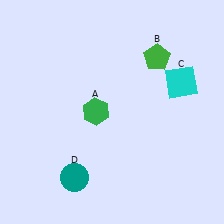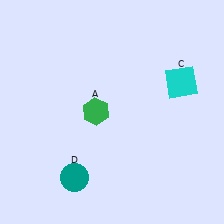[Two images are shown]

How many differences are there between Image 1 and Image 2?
There is 1 difference between the two images.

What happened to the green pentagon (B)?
The green pentagon (B) was removed in Image 2. It was in the top-right area of Image 1.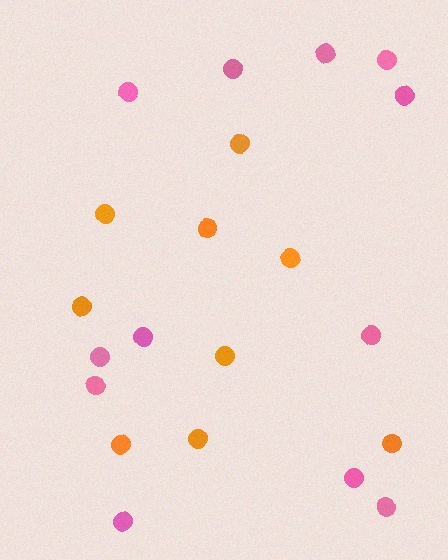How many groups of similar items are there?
There are 2 groups: one group of orange circles (9) and one group of pink circles (12).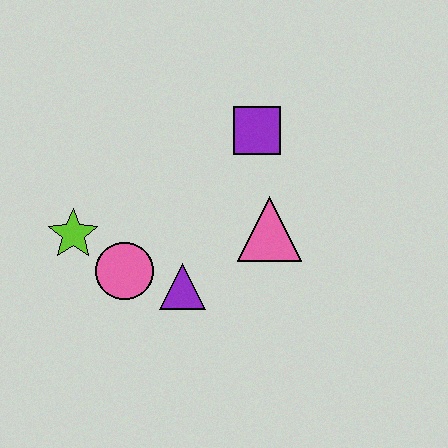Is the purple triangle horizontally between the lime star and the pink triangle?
Yes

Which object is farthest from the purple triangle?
The purple square is farthest from the purple triangle.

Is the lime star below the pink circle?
No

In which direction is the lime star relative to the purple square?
The lime star is to the left of the purple square.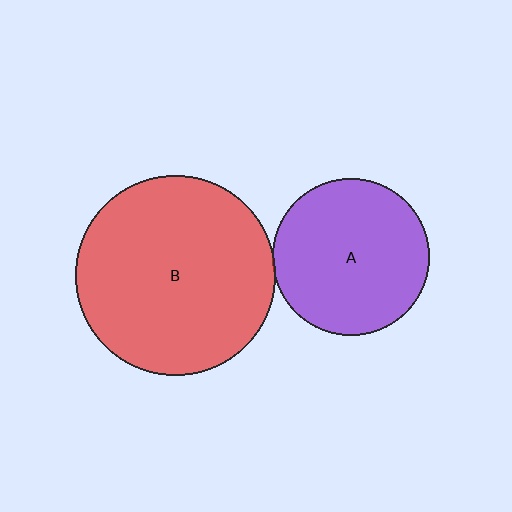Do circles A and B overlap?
Yes.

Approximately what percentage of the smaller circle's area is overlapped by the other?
Approximately 5%.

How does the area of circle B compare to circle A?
Approximately 1.6 times.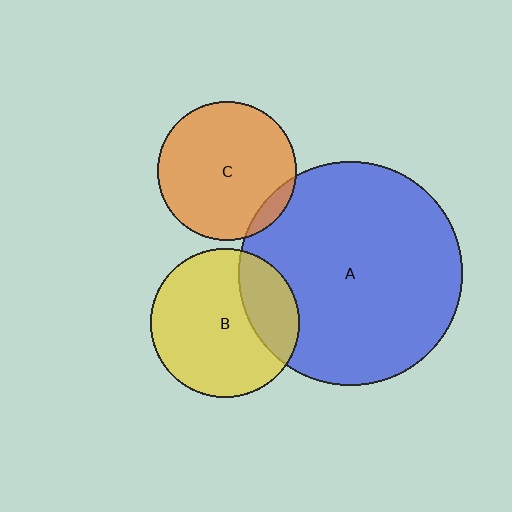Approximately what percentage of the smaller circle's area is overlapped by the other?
Approximately 10%.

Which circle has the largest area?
Circle A (blue).